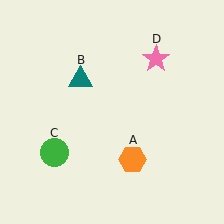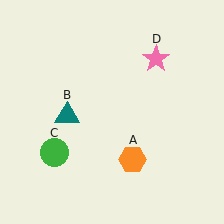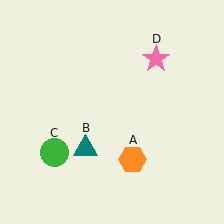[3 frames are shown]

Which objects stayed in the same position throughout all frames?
Orange hexagon (object A) and green circle (object C) and pink star (object D) remained stationary.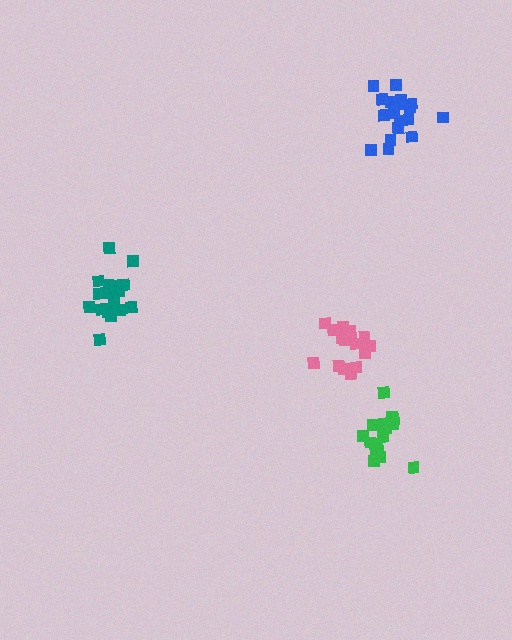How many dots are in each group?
Group 1: 18 dots, Group 2: 19 dots, Group 3: 19 dots, Group 4: 18 dots (74 total).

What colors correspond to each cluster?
The clusters are colored: green, pink, teal, blue.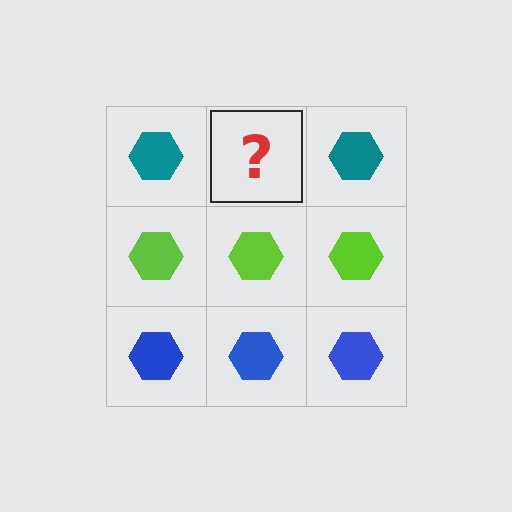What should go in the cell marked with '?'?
The missing cell should contain a teal hexagon.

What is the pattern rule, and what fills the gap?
The rule is that each row has a consistent color. The gap should be filled with a teal hexagon.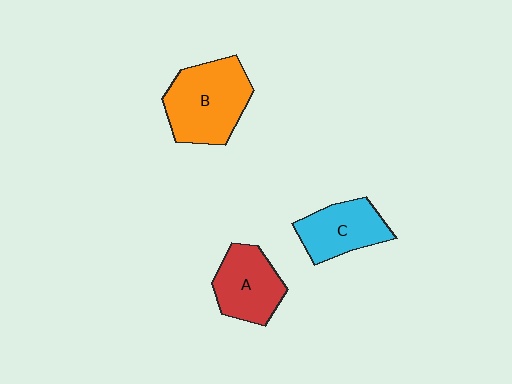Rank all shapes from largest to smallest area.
From largest to smallest: B (orange), A (red), C (cyan).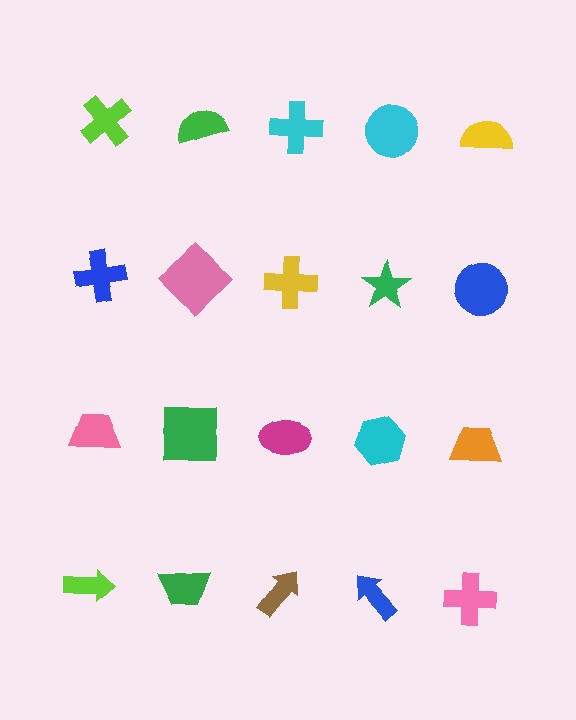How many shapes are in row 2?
5 shapes.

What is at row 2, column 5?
A blue circle.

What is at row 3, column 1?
A pink trapezoid.